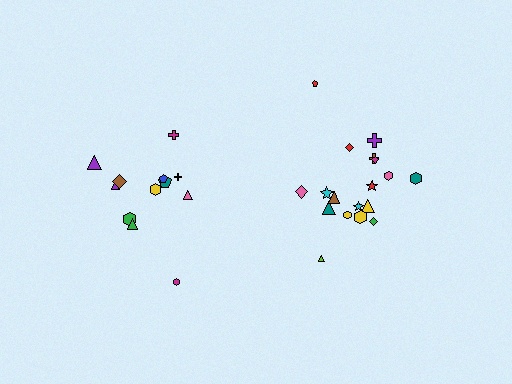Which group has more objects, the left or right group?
The right group.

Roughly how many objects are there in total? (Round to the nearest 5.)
Roughly 30 objects in total.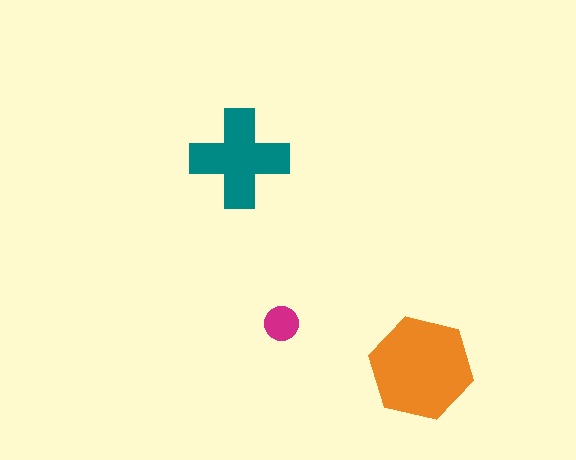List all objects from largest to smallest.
The orange hexagon, the teal cross, the magenta circle.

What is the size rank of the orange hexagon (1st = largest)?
1st.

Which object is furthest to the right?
The orange hexagon is rightmost.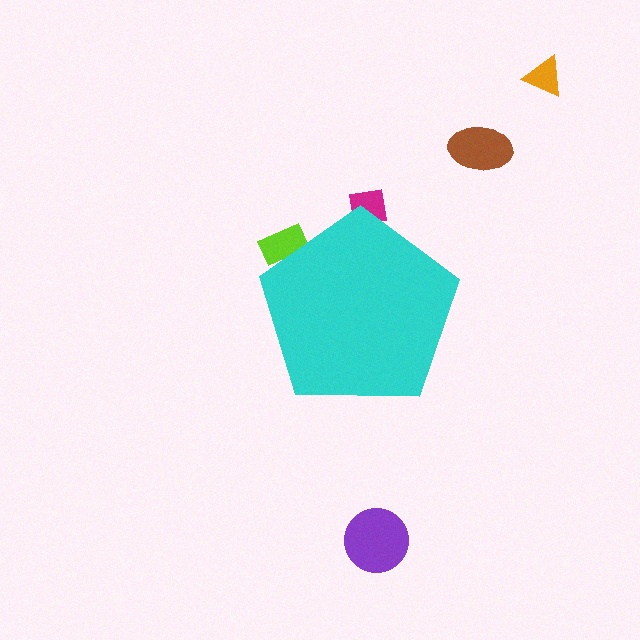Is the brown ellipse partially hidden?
No, the brown ellipse is fully visible.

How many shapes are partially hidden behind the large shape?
2 shapes are partially hidden.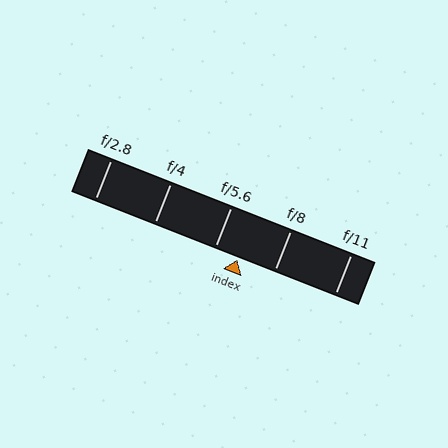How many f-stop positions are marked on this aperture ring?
There are 5 f-stop positions marked.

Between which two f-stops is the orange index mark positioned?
The index mark is between f/5.6 and f/8.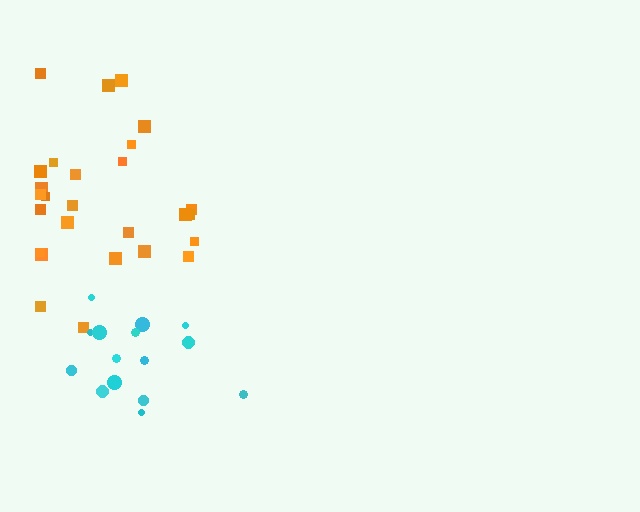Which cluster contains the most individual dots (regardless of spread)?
Orange (27).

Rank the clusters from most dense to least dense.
orange, cyan.